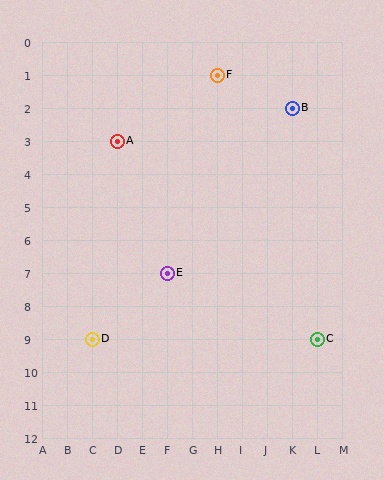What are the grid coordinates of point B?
Point B is at grid coordinates (K, 2).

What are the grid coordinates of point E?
Point E is at grid coordinates (F, 7).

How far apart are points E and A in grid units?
Points E and A are 2 columns and 4 rows apart (about 4.5 grid units diagonally).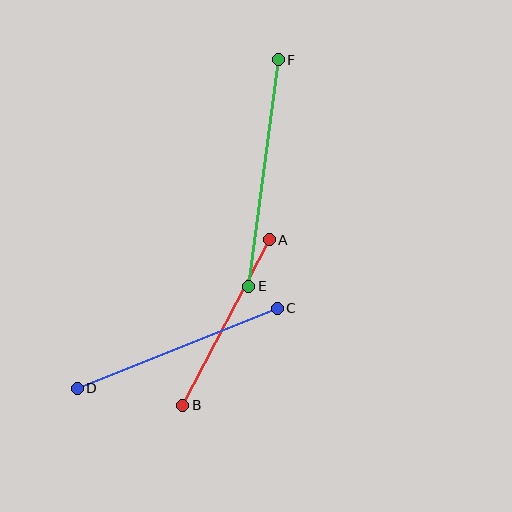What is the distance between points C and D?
The distance is approximately 216 pixels.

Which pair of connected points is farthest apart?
Points E and F are farthest apart.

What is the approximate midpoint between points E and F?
The midpoint is at approximately (263, 173) pixels.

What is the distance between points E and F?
The distance is approximately 228 pixels.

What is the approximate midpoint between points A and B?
The midpoint is at approximately (226, 323) pixels.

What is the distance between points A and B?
The distance is approximately 187 pixels.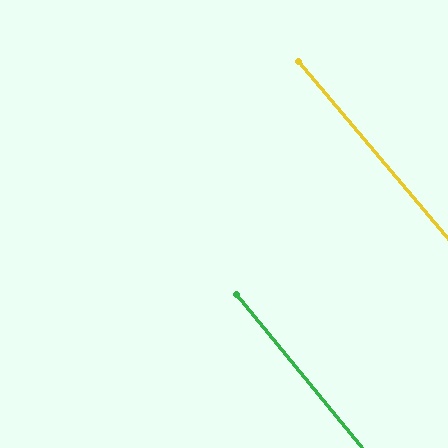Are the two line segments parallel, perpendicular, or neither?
Parallel — their directions differ by only 0.8°.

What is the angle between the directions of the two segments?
Approximately 1 degree.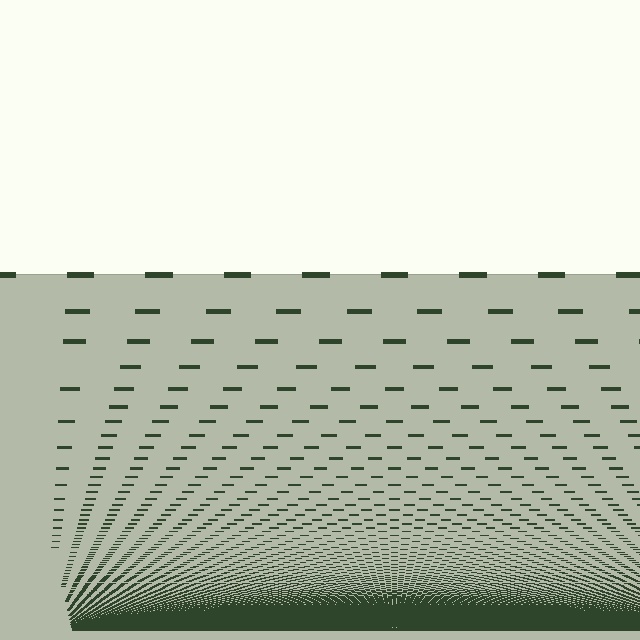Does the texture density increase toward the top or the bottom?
Density increases toward the bottom.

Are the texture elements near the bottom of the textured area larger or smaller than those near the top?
Smaller. The gradient is inverted — elements near the bottom are smaller and denser.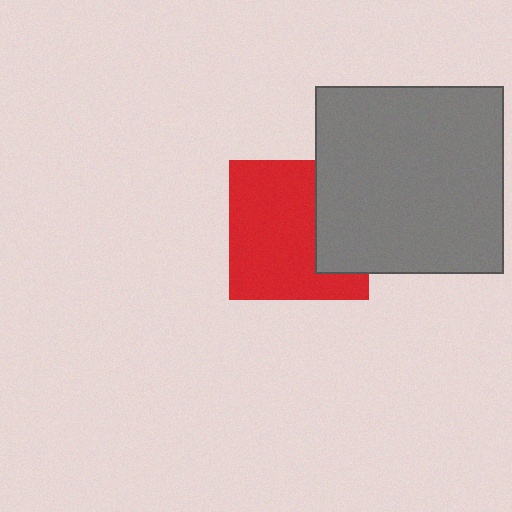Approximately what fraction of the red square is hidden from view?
Roughly 31% of the red square is hidden behind the gray square.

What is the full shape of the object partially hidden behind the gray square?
The partially hidden object is a red square.